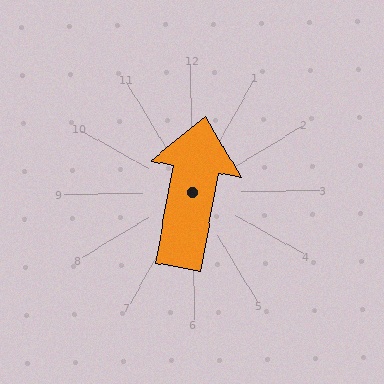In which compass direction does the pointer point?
North.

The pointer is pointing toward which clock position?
Roughly 12 o'clock.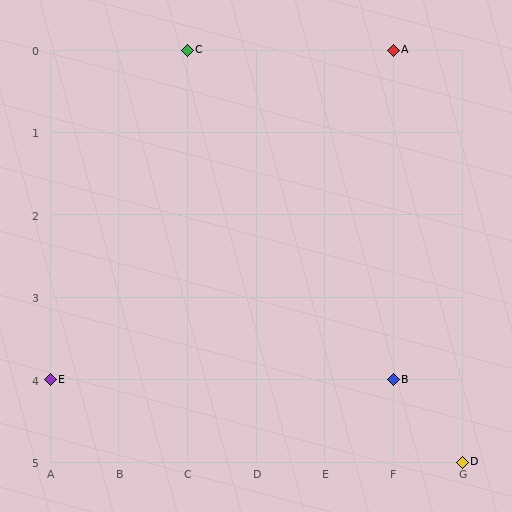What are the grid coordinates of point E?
Point E is at grid coordinates (A, 4).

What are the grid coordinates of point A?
Point A is at grid coordinates (F, 0).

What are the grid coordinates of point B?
Point B is at grid coordinates (F, 4).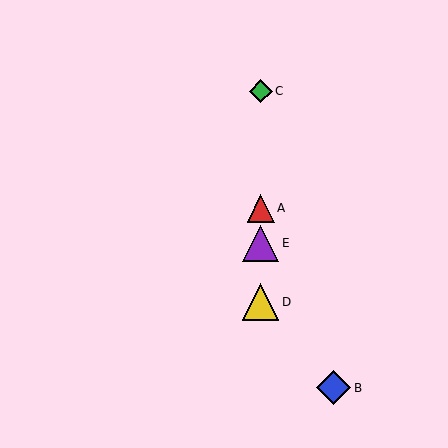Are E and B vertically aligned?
No, E is at x≈261 and B is at x≈334.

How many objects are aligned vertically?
4 objects (A, C, D, E) are aligned vertically.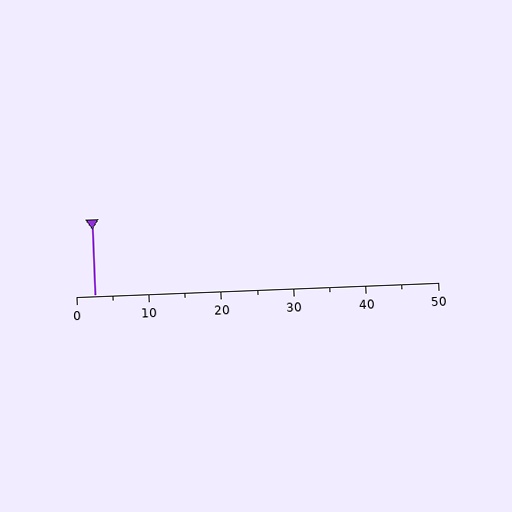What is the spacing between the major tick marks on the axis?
The major ticks are spaced 10 apart.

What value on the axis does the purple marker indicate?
The marker indicates approximately 2.5.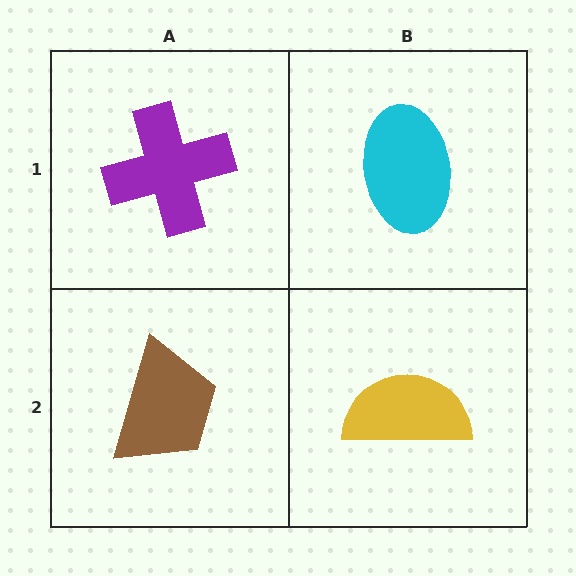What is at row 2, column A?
A brown trapezoid.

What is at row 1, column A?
A purple cross.